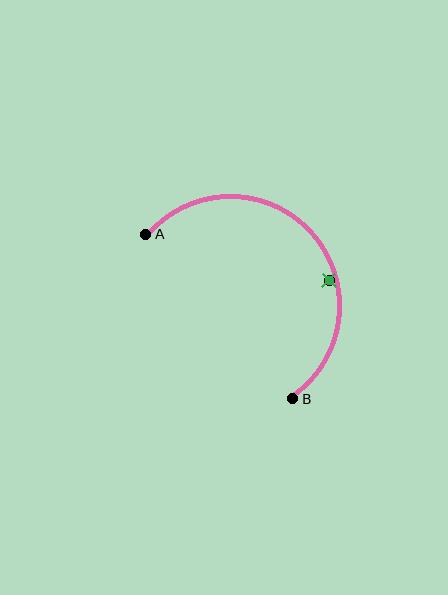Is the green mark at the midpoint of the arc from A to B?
No — the green mark does not lie on the arc at all. It sits slightly inside the curve.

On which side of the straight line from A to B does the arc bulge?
The arc bulges above and to the right of the straight line connecting A and B.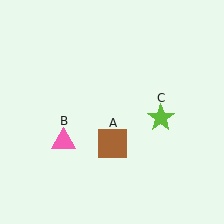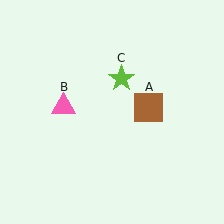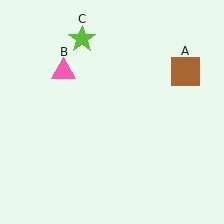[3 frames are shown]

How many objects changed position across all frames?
3 objects changed position: brown square (object A), pink triangle (object B), lime star (object C).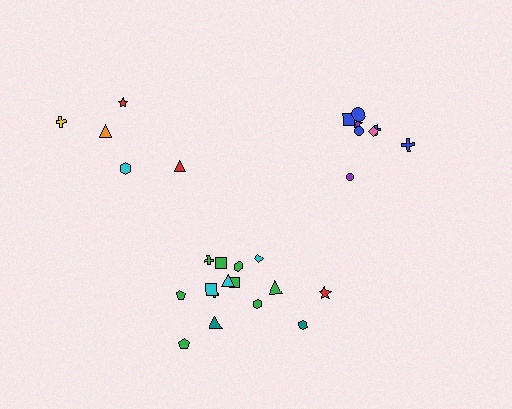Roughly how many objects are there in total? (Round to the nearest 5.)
Roughly 30 objects in total.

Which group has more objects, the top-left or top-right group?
The top-right group.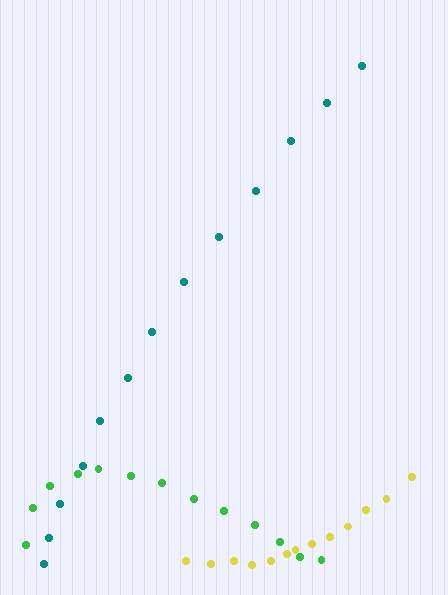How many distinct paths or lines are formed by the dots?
There are 3 distinct paths.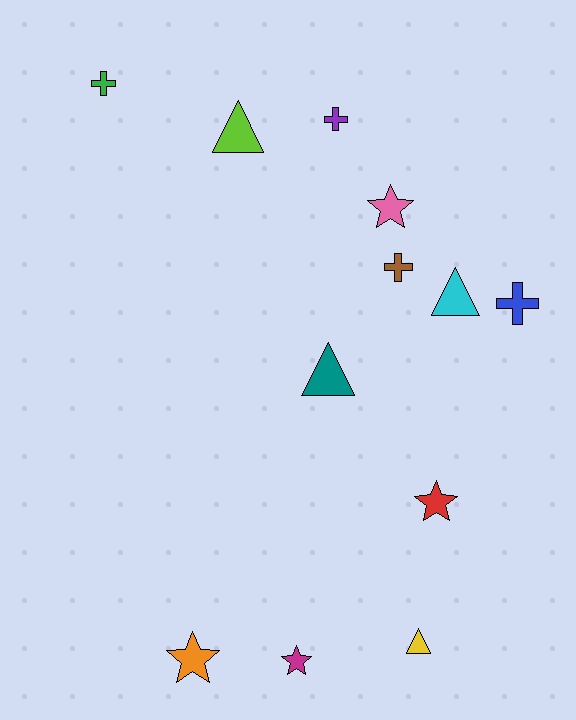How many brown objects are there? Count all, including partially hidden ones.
There is 1 brown object.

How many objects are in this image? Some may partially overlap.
There are 12 objects.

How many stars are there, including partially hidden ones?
There are 4 stars.